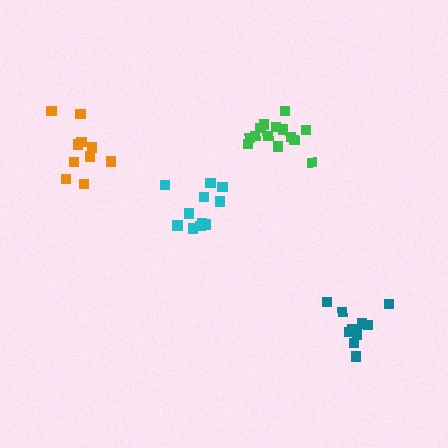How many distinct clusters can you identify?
There are 4 distinct clusters.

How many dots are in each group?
Group 1: 15 dots, Group 2: 11 dots, Group 3: 10 dots, Group 4: 11 dots (47 total).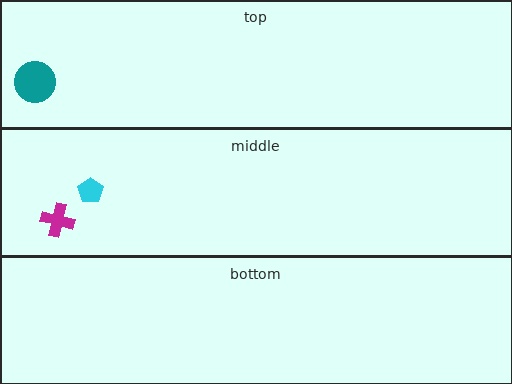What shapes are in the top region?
The teal circle.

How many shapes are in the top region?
1.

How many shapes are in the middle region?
2.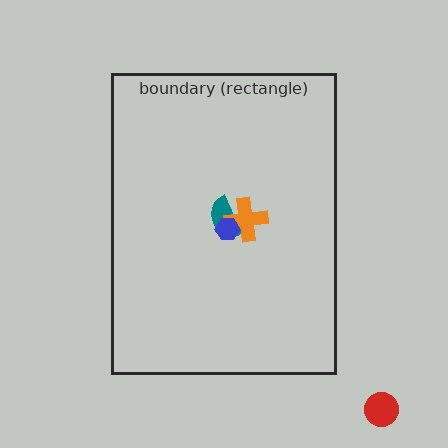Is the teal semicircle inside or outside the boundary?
Inside.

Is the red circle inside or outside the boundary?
Outside.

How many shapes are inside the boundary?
3 inside, 1 outside.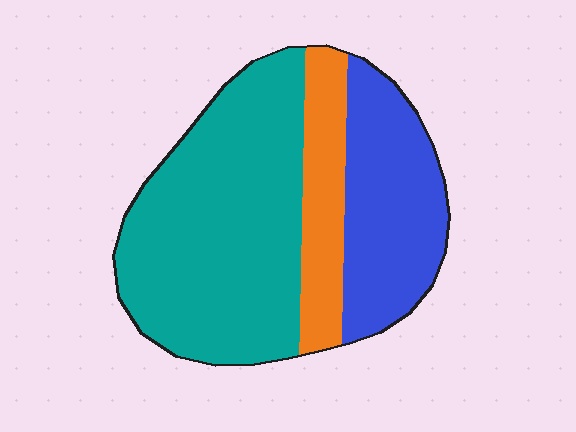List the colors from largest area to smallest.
From largest to smallest: teal, blue, orange.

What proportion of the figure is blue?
Blue takes up between a sixth and a third of the figure.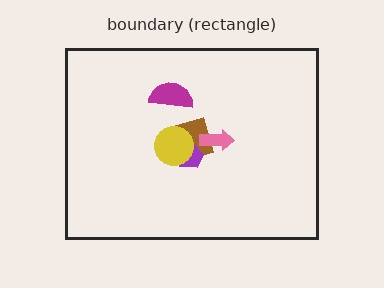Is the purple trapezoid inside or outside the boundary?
Inside.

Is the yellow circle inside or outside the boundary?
Inside.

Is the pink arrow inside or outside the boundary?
Inside.